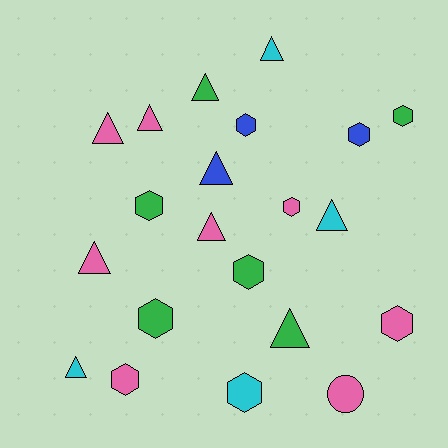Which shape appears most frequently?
Hexagon, with 10 objects.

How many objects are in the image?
There are 21 objects.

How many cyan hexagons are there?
There is 1 cyan hexagon.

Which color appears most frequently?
Pink, with 8 objects.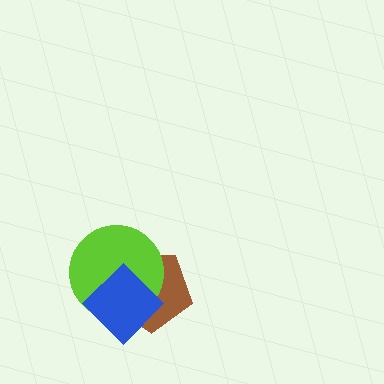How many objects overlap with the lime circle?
2 objects overlap with the lime circle.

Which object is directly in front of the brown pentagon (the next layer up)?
The lime circle is directly in front of the brown pentagon.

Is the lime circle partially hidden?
Yes, it is partially covered by another shape.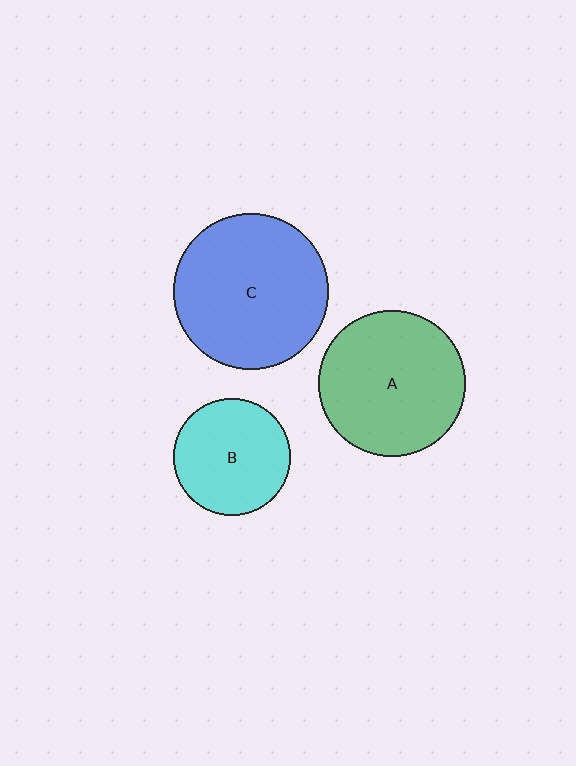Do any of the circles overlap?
No, none of the circles overlap.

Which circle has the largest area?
Circle C (blue).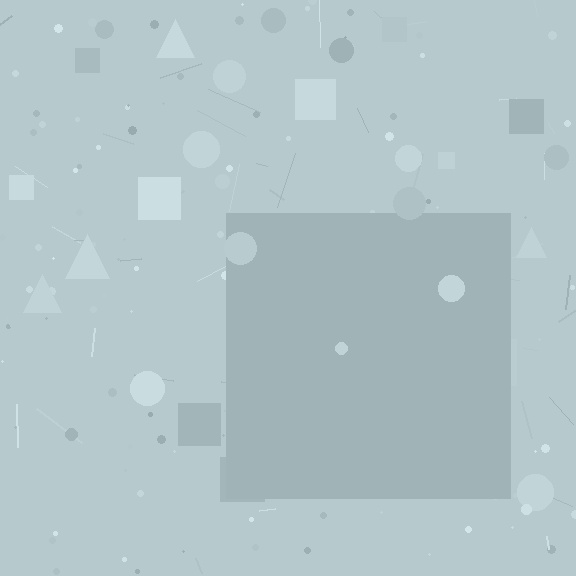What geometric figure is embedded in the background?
A square is embedded in the background.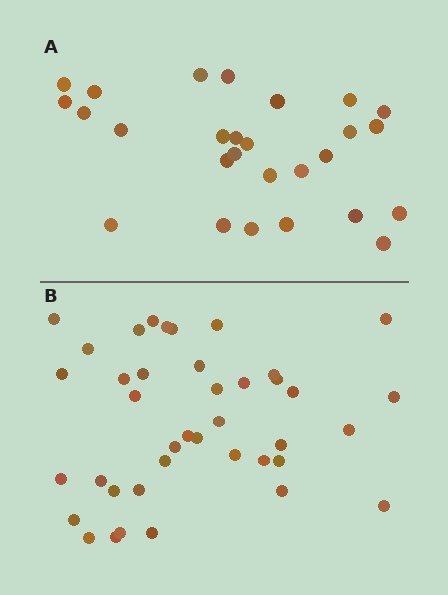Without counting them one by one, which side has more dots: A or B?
Region B (the bottom region) has more dots.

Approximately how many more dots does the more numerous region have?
Region B has approximately 15 more dots than region A.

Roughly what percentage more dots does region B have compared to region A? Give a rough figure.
About 50% more.